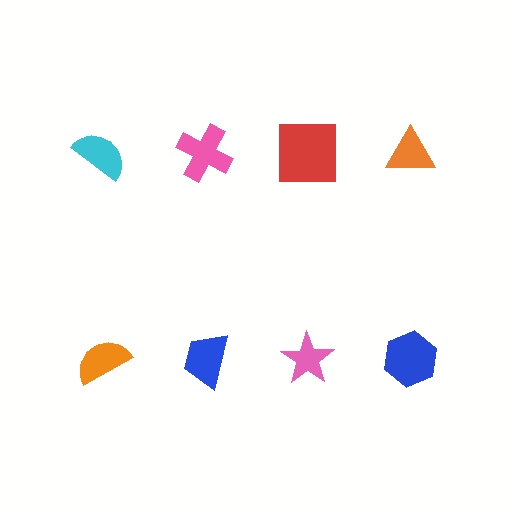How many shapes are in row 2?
4 shapes.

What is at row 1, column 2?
A pink cross.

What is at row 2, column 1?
An orange semicircle.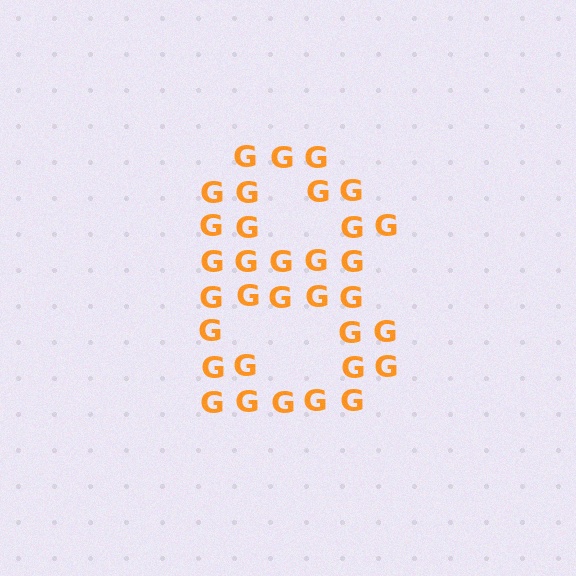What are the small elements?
The small elements are letter G's.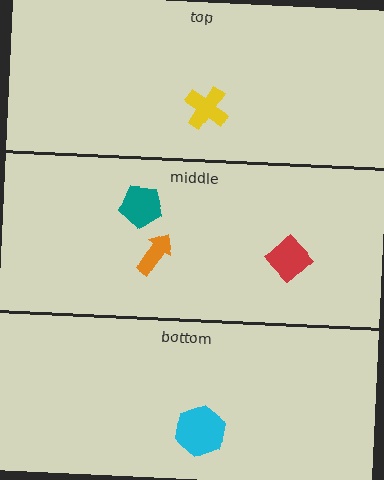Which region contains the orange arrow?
The middle region.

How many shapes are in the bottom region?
1.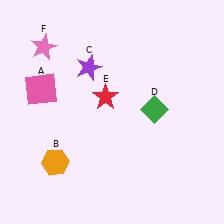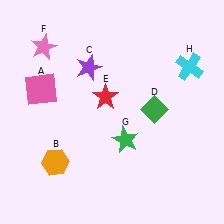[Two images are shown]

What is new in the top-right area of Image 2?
A cyan cross (H) was added in the top-right area of Image 2.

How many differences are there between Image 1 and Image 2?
There are 2 differences between the two images.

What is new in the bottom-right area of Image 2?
A green star (G) was added in the bottom-right area of Image 2.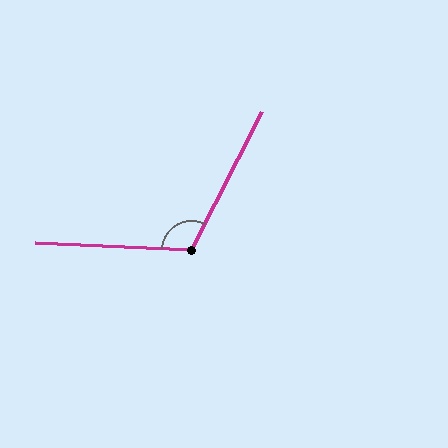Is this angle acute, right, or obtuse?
It is obtuse.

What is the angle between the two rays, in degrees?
Approximately 115 degrees.